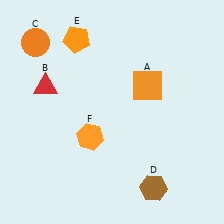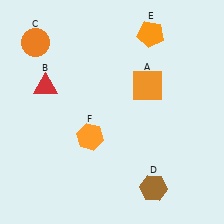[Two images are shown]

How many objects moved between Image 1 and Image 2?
1 object moved between the two images.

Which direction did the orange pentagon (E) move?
The orange pentagon (E) moved right.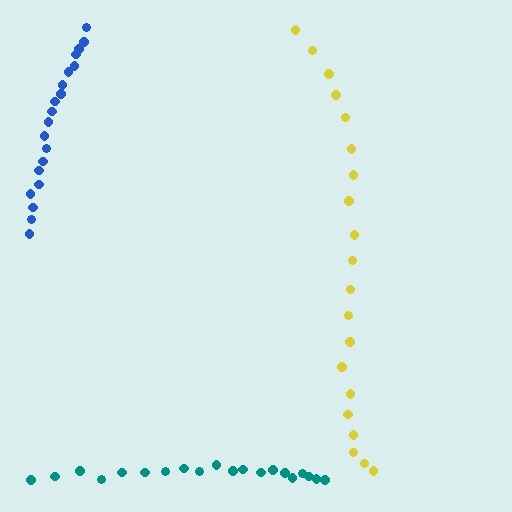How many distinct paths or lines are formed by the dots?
There are 3 distinct paths.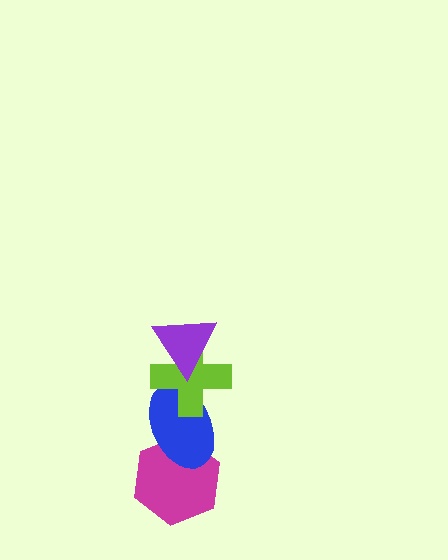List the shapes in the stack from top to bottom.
From top to bottom: the purple triangle, the lime cross, the blue ellipse, the magenta hexagon.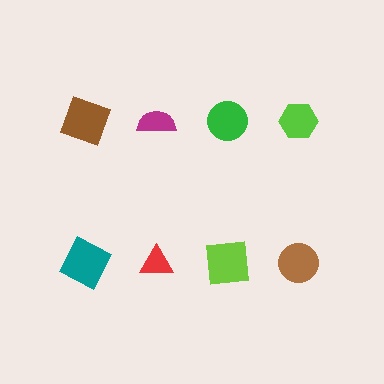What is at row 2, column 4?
A brown circle.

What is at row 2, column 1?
A teal square.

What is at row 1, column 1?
A brown square.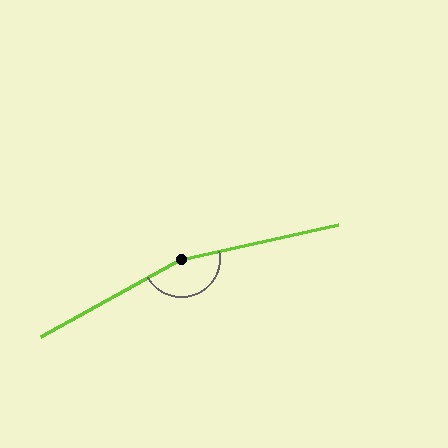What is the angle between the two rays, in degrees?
Approximately 163 degrees.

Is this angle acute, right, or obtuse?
It is obtuse.